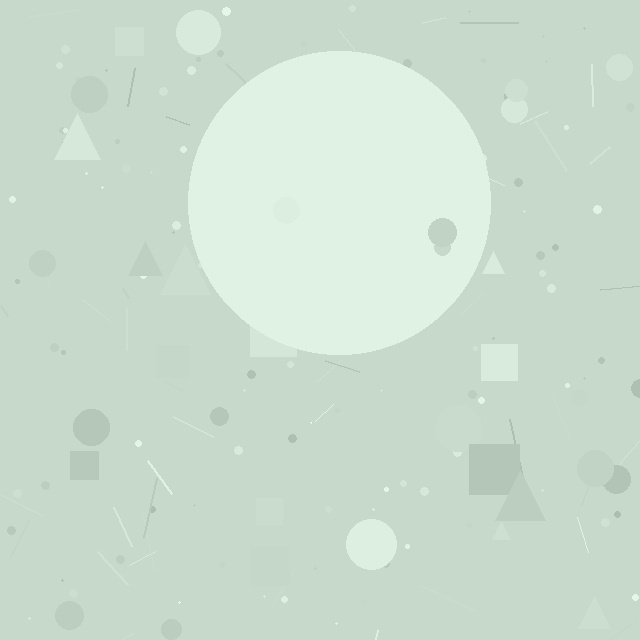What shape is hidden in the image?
A circle is hidden in the image.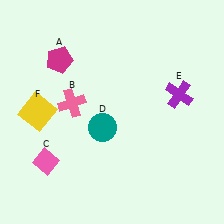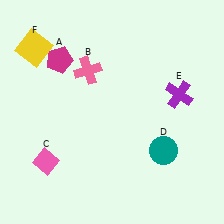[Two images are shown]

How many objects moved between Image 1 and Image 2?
3 objects moved between the two images.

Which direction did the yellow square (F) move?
The yellow square (F) moved up.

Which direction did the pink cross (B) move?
The pink cross (B) moved up.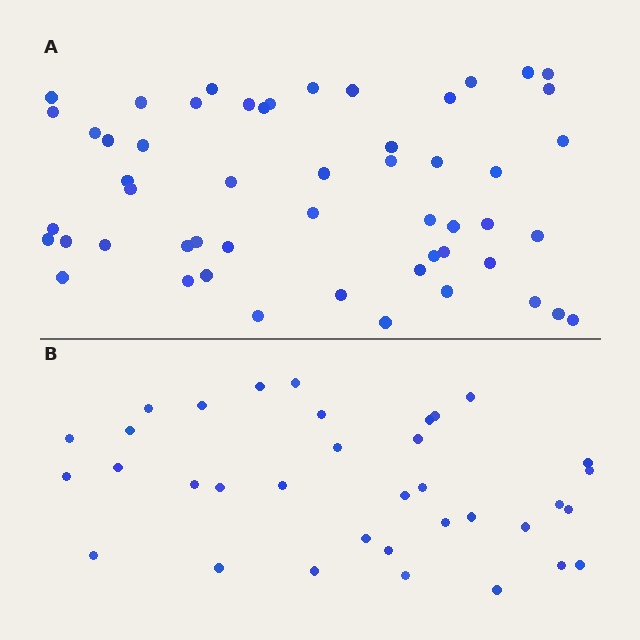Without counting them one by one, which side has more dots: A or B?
Region A (the top region) has more dots.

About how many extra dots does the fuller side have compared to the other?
Region A has approximately 20 more dots than region B.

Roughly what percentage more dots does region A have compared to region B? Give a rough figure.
About 50% more.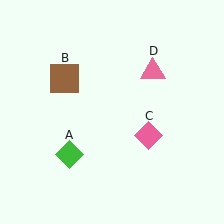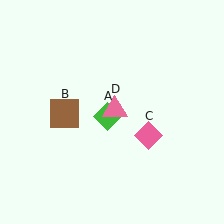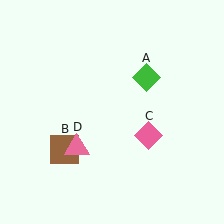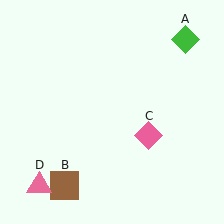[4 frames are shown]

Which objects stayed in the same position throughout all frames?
Pink diamond (object C) remained stationary.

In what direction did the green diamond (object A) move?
The green diamond (object A) moved up and to the right.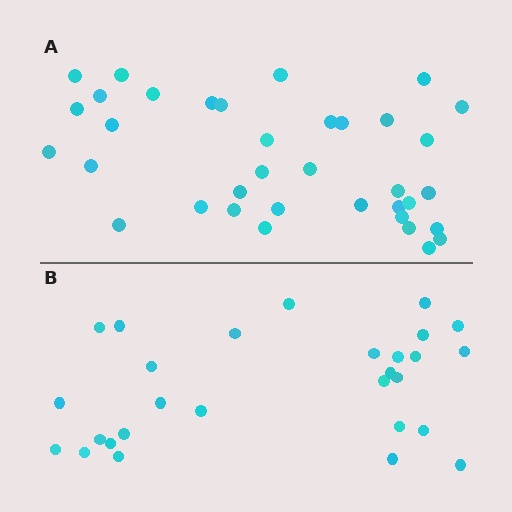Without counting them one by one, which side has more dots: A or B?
Region A (the top region) has more dots.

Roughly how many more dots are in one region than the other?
Region A has roughly 8 or so more dots than region B.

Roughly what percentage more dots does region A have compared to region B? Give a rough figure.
About 30% more.